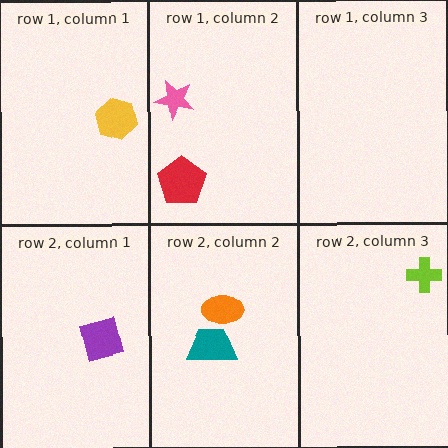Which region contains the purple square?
The row 2, column 1 region.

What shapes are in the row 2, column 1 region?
The purple square.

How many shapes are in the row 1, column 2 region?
2.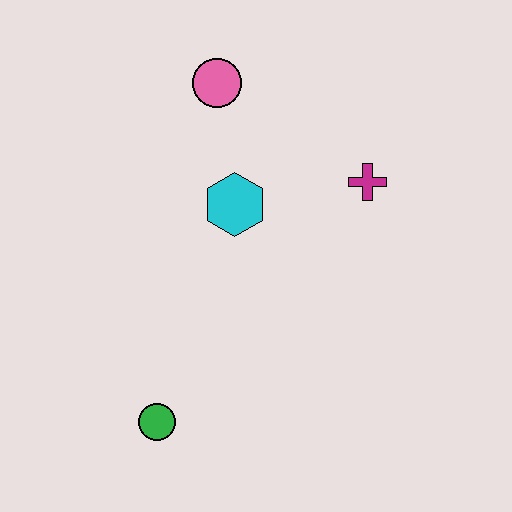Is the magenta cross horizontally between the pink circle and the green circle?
No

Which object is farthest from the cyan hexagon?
The green circle is farthest from the cyan hexagon.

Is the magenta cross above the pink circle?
No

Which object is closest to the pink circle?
The cyan hexagon is closest to the pink circle.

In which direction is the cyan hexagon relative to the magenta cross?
The cyan hexagon is to the left of the magenta cross.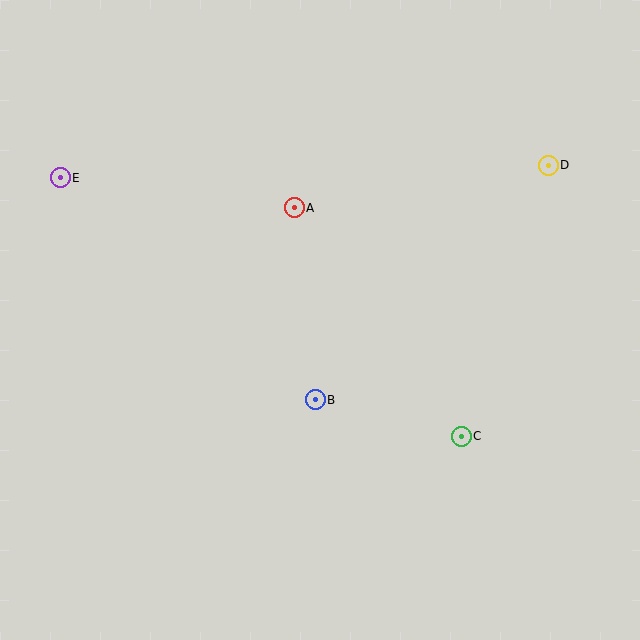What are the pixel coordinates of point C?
Point C is at (461, 436).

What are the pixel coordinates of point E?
Point E is at (60, 178).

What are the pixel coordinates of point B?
Point B is at (315, 400).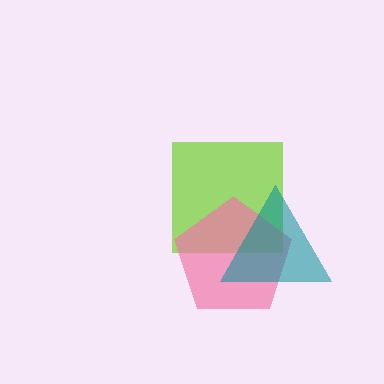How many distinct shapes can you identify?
There are 3 distinct shapes: a lime square, a pink pentagon, a teal triangle.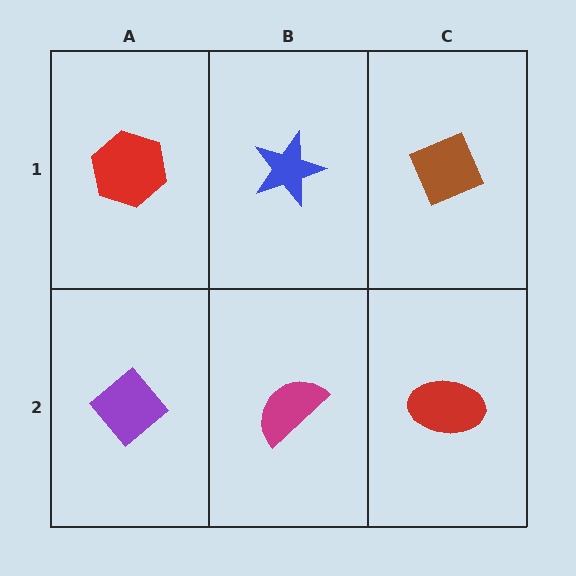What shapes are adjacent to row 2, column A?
A red hexagon (row 1, column A), a magenta semicircle (row 2, column B).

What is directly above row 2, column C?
A brown diamond.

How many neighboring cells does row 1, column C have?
2.